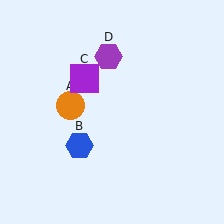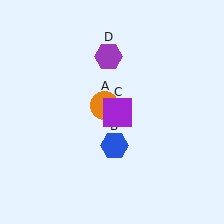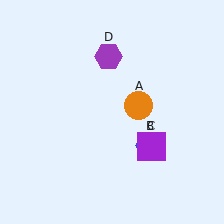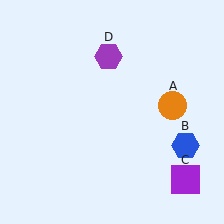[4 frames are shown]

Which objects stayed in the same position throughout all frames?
Purple hexagon (object D) remained stationary.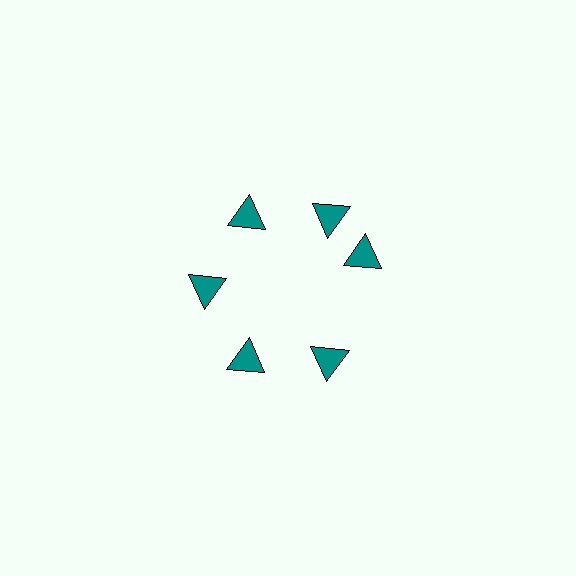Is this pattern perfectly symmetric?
No. The 6 teal triangles are arranged in a ring, but one element near the 3 o'clock position is rotated out of alignment along the ring, breaking the 6-fold rotational symmetry.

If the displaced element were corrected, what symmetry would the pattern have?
It would have 6-fold rotational symmetry — the pattern would map onto itself every 60 degrees.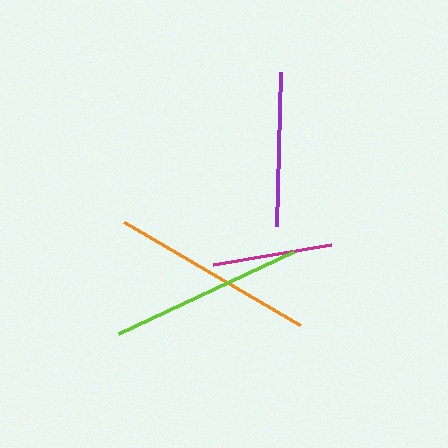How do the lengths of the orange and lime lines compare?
The orange and lime lines are approximately the same length.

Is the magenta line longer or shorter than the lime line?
The lime line is longer than the magenta line.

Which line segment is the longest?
The orange line is the longest at approximately 204 pixels.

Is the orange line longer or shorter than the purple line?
The orange line is longer than the purple line.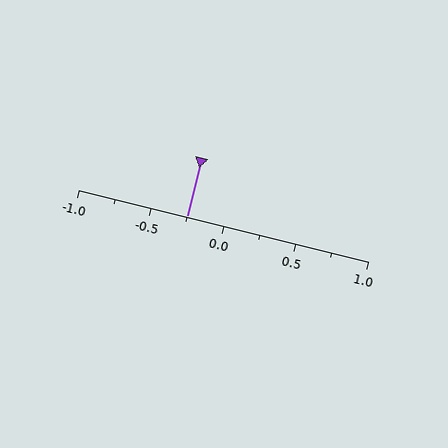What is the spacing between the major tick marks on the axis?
The major ticks are spaced 0.5 apart.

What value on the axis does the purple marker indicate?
The marker indicates approximately -0.25.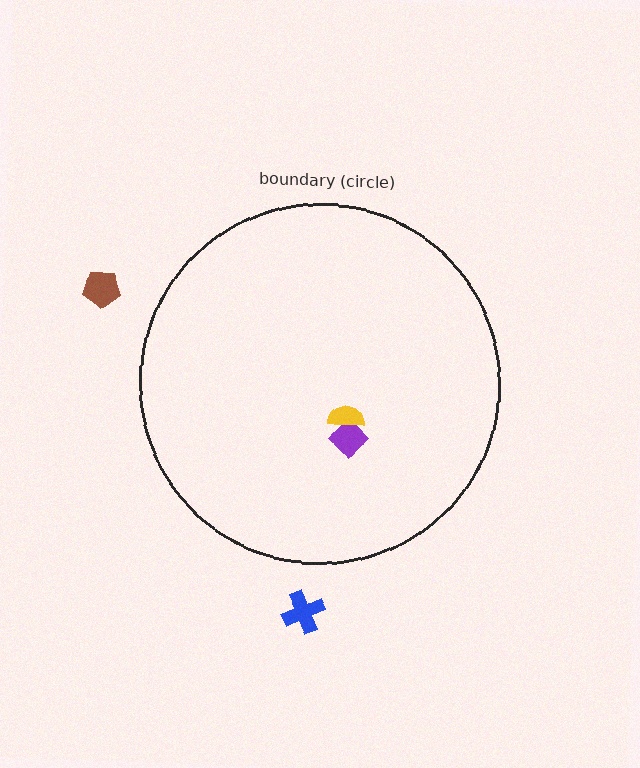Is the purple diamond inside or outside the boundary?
Inside.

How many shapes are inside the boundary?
2 inside, 2 outside.